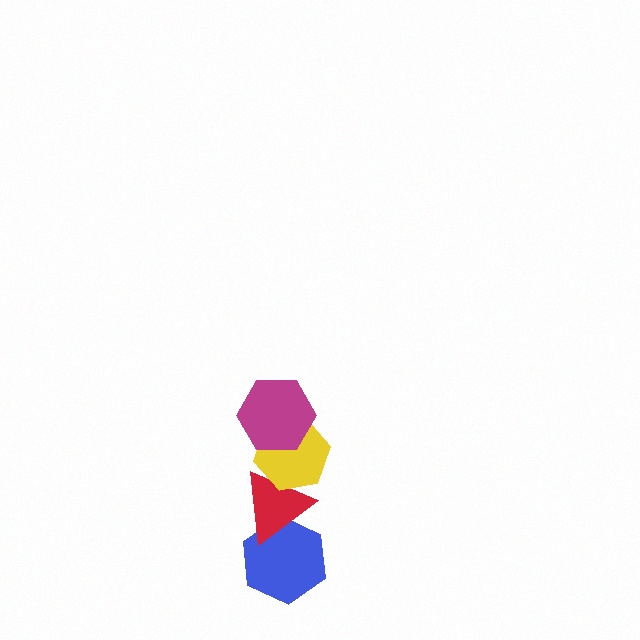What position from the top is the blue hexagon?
The blue hexagon is 4th from the top.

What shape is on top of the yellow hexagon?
The magenta hexagon is on top of the yellow hexagon.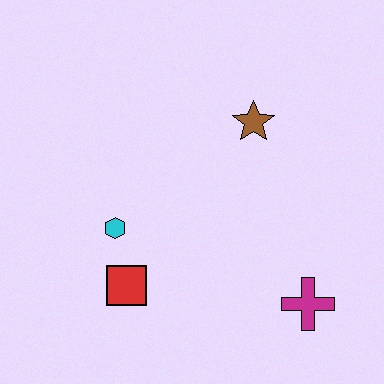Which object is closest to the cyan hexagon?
The red square is closest to the cyan hexagon.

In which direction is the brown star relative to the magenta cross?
The brown star is above the magenta cross.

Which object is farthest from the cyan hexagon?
The magenta cross is farthest from the cyan hexagon.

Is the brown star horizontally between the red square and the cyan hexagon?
No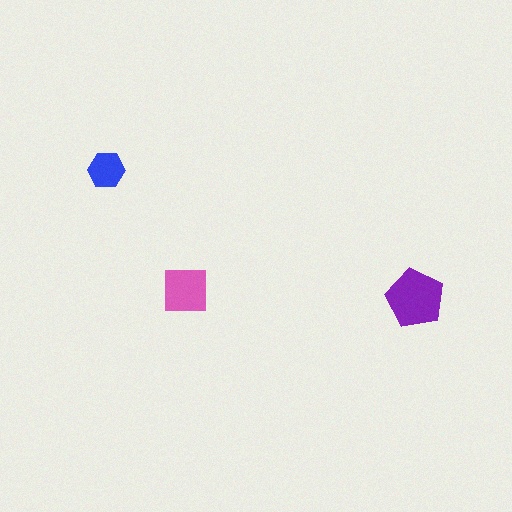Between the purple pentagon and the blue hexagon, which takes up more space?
The purple pentagon.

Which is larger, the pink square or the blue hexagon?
The pink square.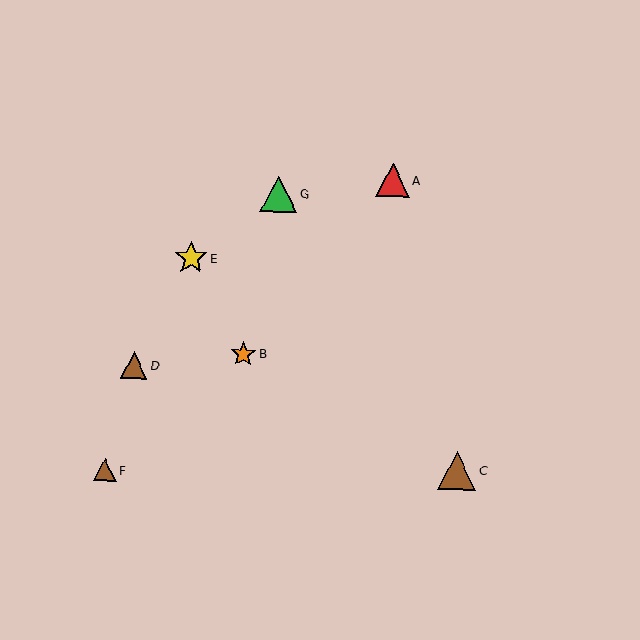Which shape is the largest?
The brown triangle (labeled C) is the largest.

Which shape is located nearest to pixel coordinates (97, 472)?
The brown triangle (labeled F) at (105, 470) is nearest to that location.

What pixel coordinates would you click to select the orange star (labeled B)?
Click at (243, 354) to select the orange star B.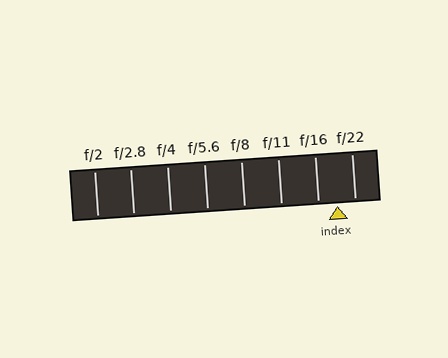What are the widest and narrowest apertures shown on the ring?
The widest aperture shown is f/2 and the narrowest is f/22.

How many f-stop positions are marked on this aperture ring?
There are 8 f-stop positions marked.